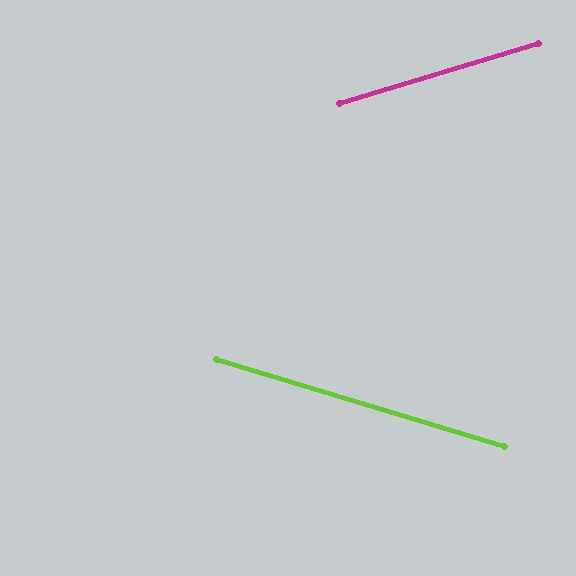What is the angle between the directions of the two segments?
Approximately 34 degrees.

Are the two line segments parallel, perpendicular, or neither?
Neither parallel nor perpendicular — they differ by about 34°.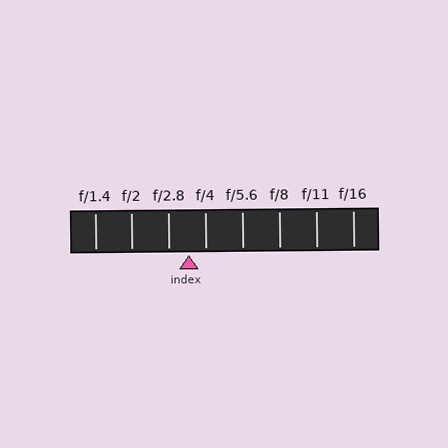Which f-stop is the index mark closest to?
The index mark is closest to f/4.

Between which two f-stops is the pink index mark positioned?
The index mark is between f/2.8 and f/4.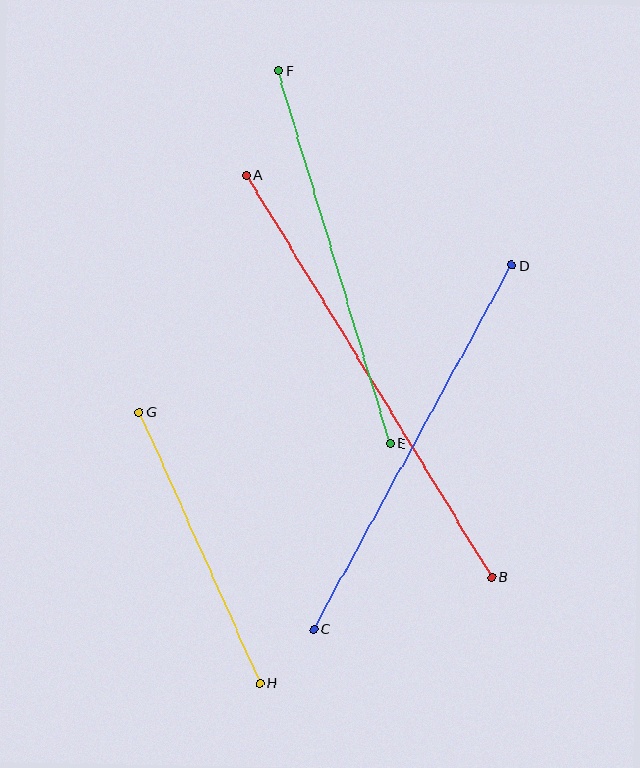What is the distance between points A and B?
The distance is approximately 471 pixels.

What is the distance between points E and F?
The distance is approximately 389 pixels.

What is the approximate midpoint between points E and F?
The midpoint is at approximately (334, 257) pixels.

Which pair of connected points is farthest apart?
Points A and B are farthest apart.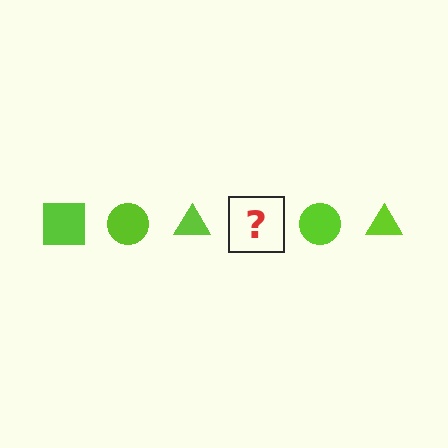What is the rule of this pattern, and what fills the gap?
The rule is that the pattern cycles through square, circle, triangle shapes in lime. The gap should be filled with a lime square.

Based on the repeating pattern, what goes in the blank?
The blank should be a lime square.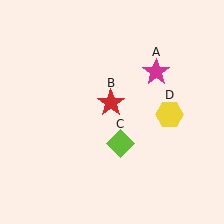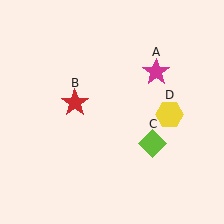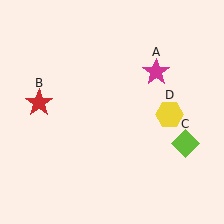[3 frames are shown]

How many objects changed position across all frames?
2 objects changed position: red star (object B), lime diamond (object C).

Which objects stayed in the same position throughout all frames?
Magenta star (object A) and yellow hexagon (object D) remained stationary.